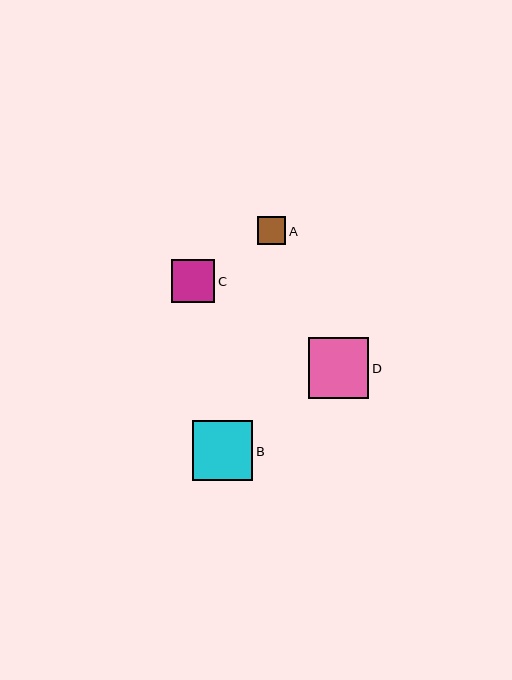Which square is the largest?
Square D is the largest with a size of approximately 61 pixels.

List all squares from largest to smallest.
From largest to smallest: D, B, C, A.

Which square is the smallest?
Square A is the smallest with a size of approximately 28 pixels.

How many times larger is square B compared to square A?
Square B is approximately 2.2 times the size of square A.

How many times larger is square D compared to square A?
Square D is approximately 2.2 times the size of square A.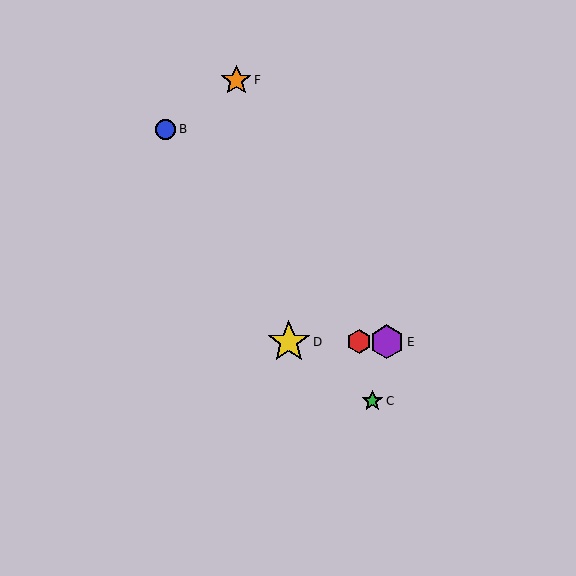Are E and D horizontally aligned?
Yes, both are at y≈342.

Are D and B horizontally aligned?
No, D is at y≈342 and B is at y≈129.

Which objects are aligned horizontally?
Objects A, D, E are aligned horizontally.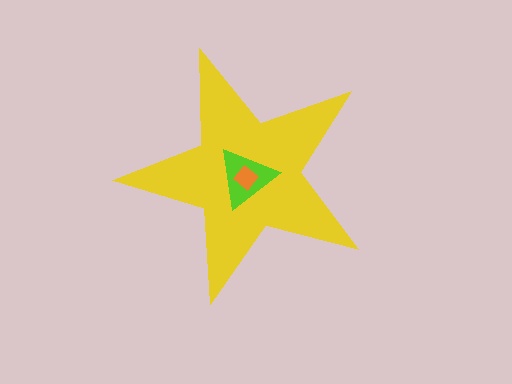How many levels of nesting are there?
3.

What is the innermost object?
The orange diamond.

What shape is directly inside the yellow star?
The lime triangle.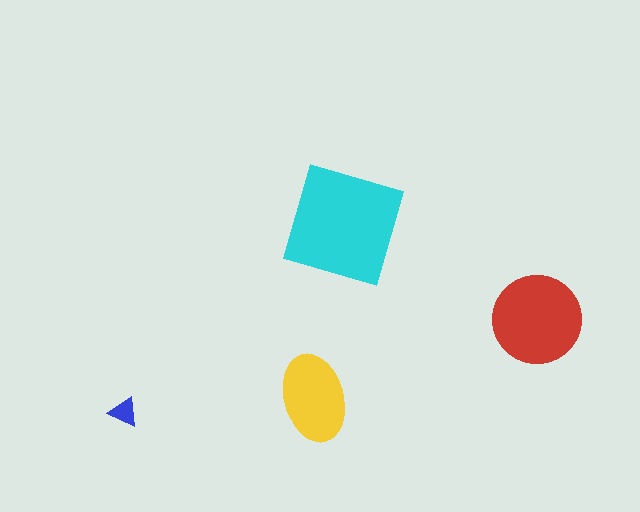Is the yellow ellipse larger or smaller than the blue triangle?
Larger.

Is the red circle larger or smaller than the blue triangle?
Larger.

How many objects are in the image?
There are 4 objects in the image.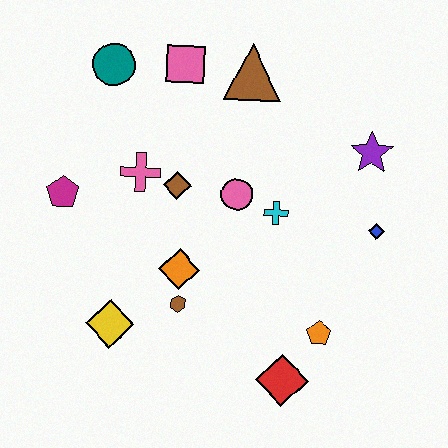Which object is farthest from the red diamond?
The teal circle is farthest from the red diamond.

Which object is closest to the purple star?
The blue diamond is closest to the purple star.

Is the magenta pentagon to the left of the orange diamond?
Yes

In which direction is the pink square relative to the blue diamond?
The pink square is to the left of the blue diamond.